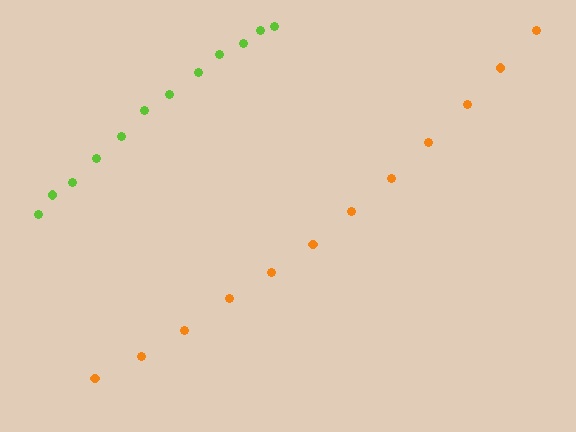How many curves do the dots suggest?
There are 2 distinct paths.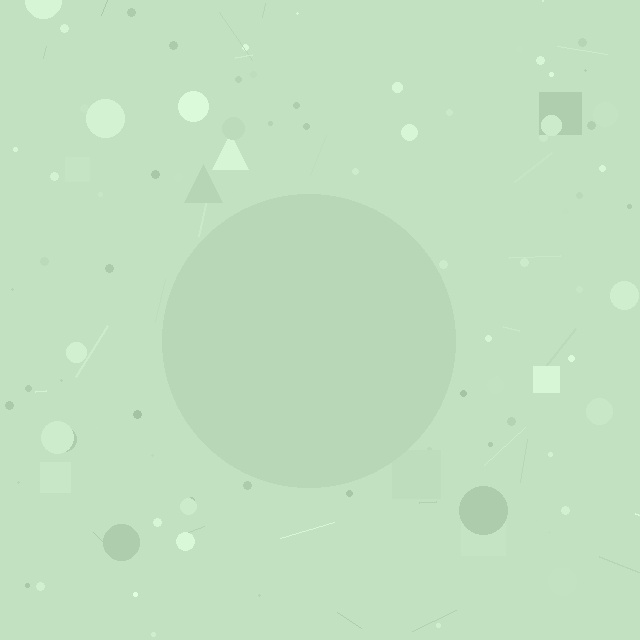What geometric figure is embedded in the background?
A circle is embedded in the background.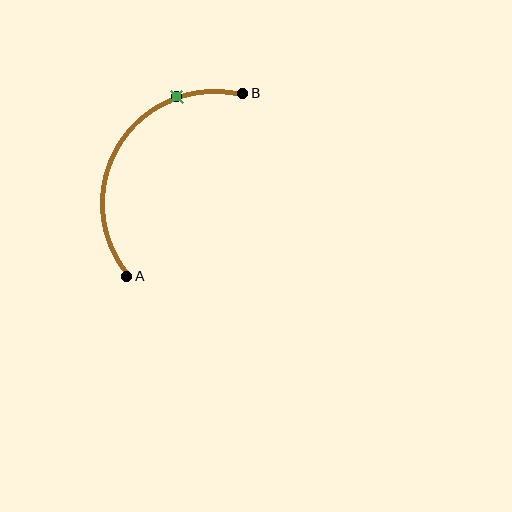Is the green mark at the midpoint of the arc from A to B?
No. The green mark lies on the arc but is closer to endpoint B. The arc midpoint would be at the point on the curve equidistant along the arc from both A and B.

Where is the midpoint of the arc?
The arc midpoint is the point on the curve farthest from the straight line joining A and B. It sits to the left of that line.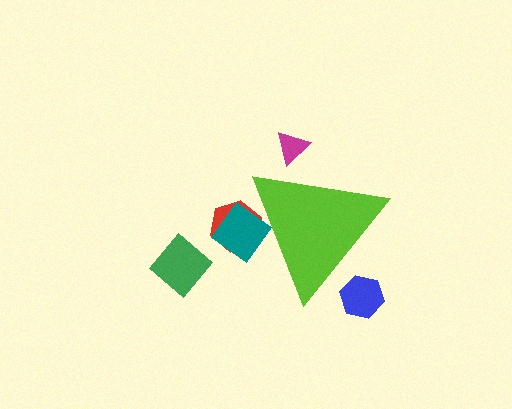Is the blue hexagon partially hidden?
Yes, the blue hexagon is partially hidden behind the lime triangle.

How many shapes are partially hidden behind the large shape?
4 shapes are partially hidden.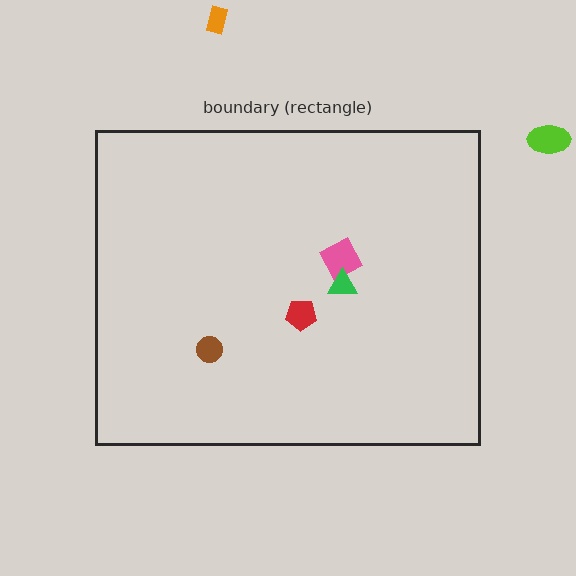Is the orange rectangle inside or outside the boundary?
Outside.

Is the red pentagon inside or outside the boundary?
Inside.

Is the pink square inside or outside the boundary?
Inside.